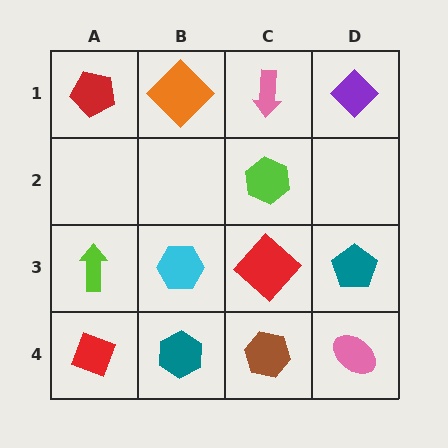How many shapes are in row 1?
4 shapes.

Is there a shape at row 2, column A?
No, that cell is empty.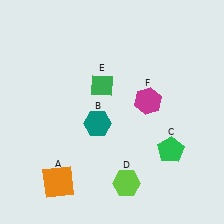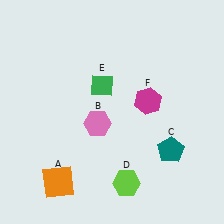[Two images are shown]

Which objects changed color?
B changed from teal to pink. C changed from green to teal.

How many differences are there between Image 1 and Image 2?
There are 2 differences between the two images.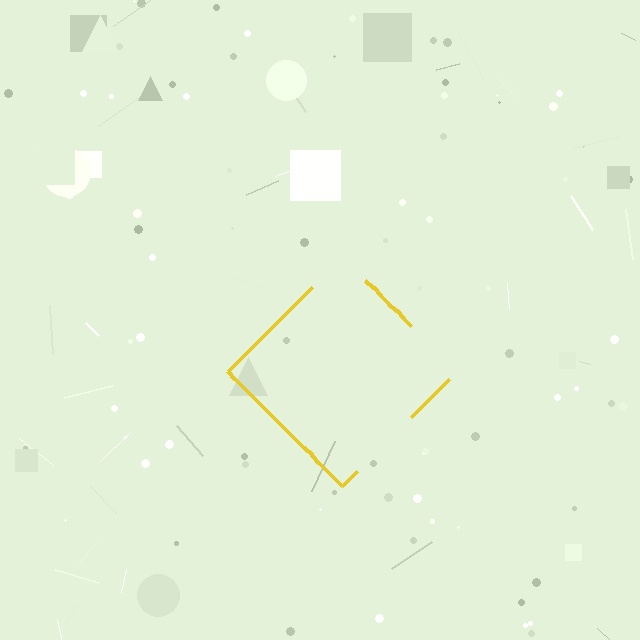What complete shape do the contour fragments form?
The contour fragments form a diamond.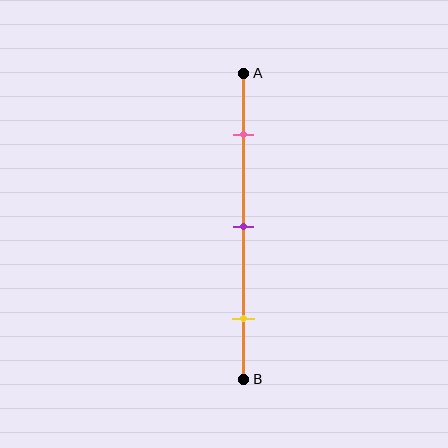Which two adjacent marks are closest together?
The pink and purple marks are the closest adjacent pair.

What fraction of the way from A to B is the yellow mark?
The yellow mark is approximately 80% (0.8) of the way from A to B.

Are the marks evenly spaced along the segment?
Yes, the marks are approximately evenly spaced.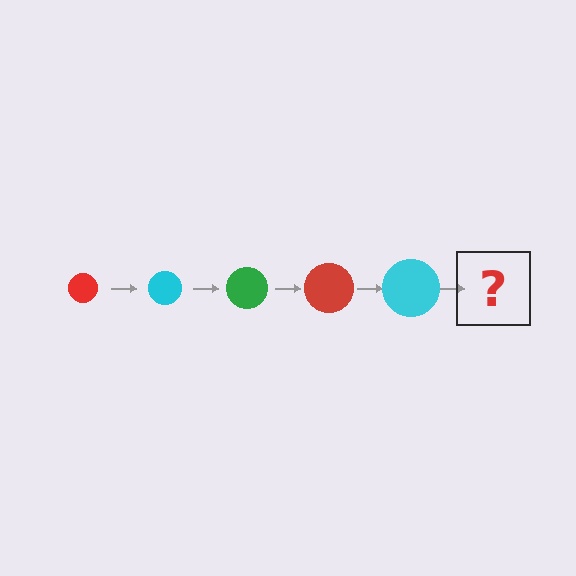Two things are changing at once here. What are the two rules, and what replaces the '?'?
The two rules are that the circle grows larger each step and the color cycles through red, cyan, and green. The '?' should be a green circle, larger than the previous one.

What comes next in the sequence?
The next element should be a green circle, larger than the previous one.